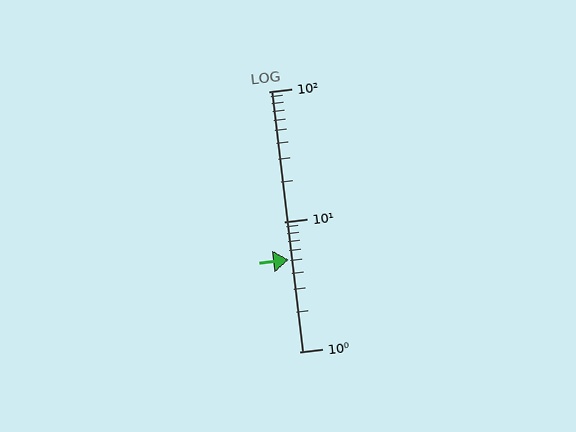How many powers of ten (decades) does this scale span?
The scale spans 2 decades, from 1 to 100.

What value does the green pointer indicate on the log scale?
The pointer indicates approximately 5.1.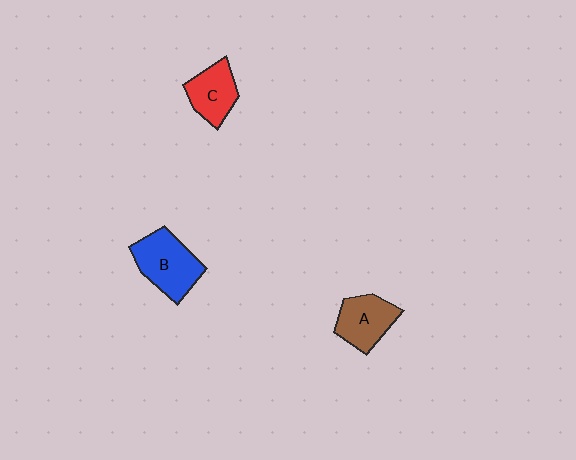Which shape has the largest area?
Shape B (blue).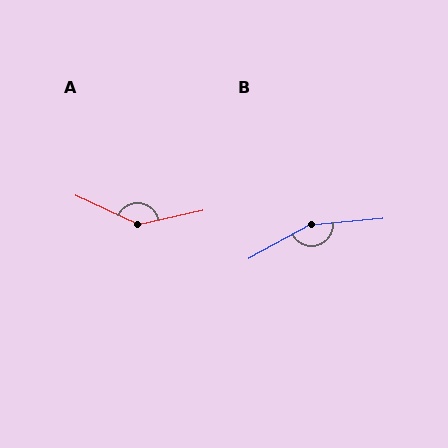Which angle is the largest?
B, at approximately 156 degrees.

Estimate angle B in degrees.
Approximately 156 degrees.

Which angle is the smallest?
A, at approximately 143 degrees.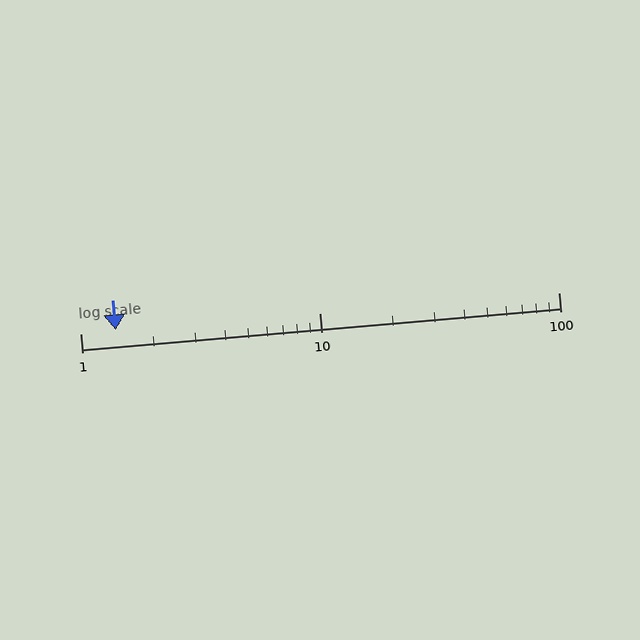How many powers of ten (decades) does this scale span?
The scale spans 2 decades, from 1 to 100.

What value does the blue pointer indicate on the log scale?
The pointer indicates approximately 1.4.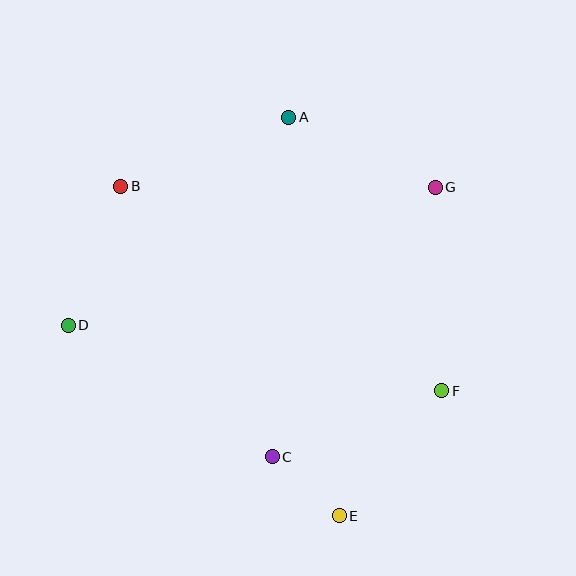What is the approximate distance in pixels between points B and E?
The distance between B and E is approximately 396 pixels.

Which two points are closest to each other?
Points C and E are closest to each other.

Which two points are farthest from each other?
Points A and E are farthest from each other.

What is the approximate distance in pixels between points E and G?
The distance between E and G is approximately 342 pixels.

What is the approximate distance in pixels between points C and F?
The distance between C and F is approximately 182 pixels.